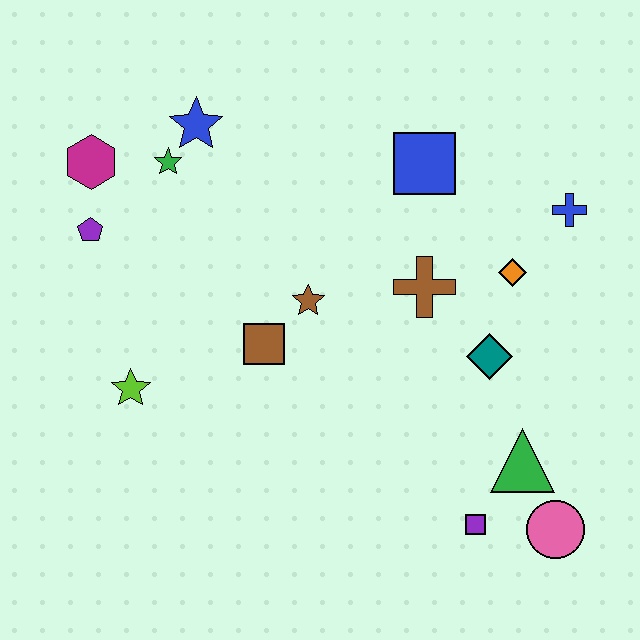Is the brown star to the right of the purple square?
No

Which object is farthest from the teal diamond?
The magenta hexagon is farthest from the teal diamond.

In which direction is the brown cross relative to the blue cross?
The brown cross is to the left of the blue cross.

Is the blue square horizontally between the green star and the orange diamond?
Yes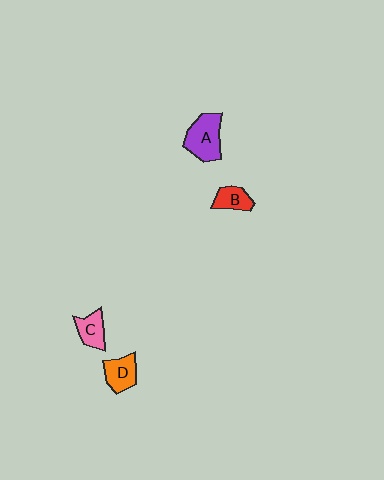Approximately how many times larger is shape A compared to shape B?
Approximately 1.8 times.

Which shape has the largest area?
Shape A (purple).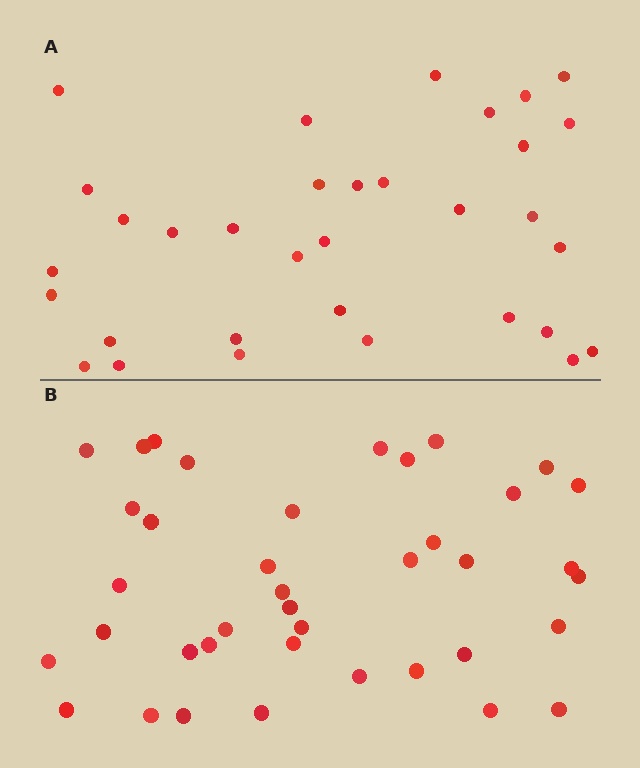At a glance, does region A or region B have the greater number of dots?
Region B (the bottom region) has more dots.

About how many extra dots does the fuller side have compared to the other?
Region B has about 6 more dots than region A.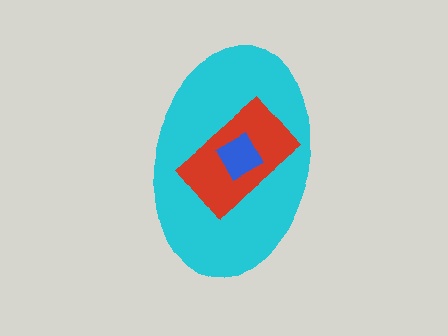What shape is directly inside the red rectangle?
The blue diamond.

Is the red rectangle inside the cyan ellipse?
Yes.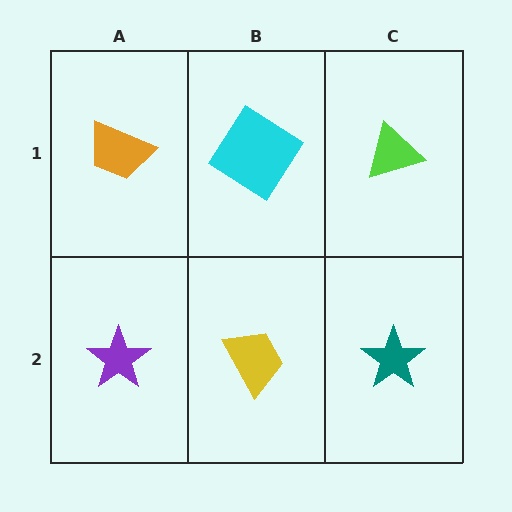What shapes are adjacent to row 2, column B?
A cyan diamond (row 1, column B), a purple star (row 2, column A), a teal star (row 2, column C).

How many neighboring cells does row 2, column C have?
2.